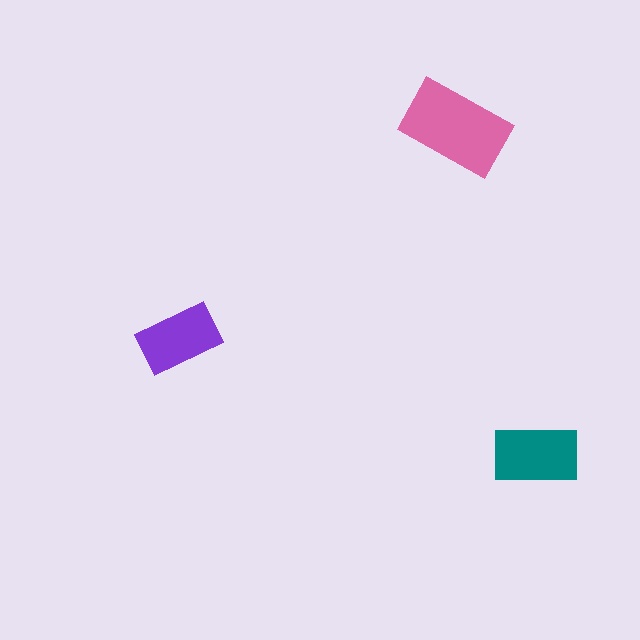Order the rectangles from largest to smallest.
the pink one, the teal one, the purple one.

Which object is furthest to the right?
The teal rectangle is rightmost.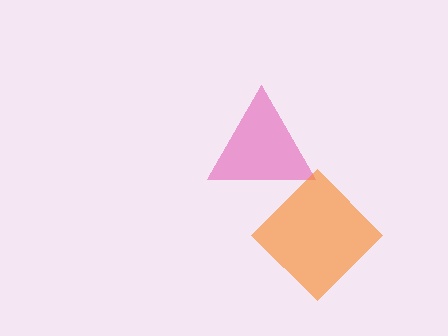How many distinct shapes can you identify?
There are 2 distinct shapes: a pink triangle, an orange diamond.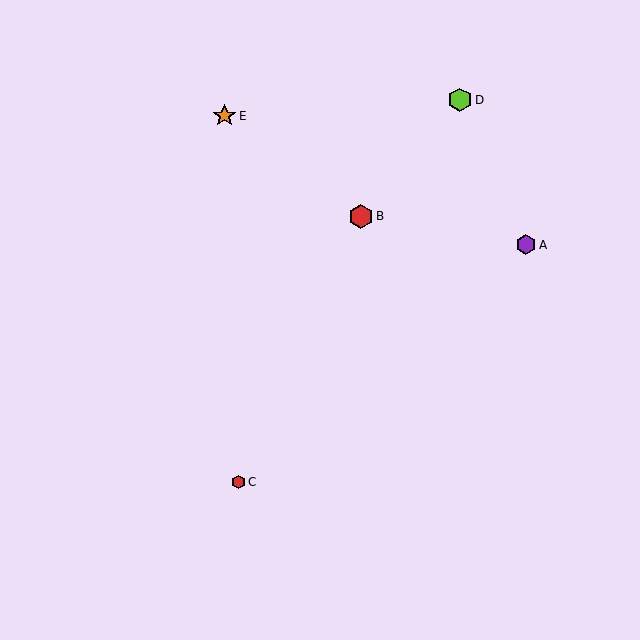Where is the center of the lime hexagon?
The center of the lime hexagon is at (460, 100).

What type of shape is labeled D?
Shape D is a lime hexagon.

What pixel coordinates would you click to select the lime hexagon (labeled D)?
Click at (460, 100) to select the lime hexagon D.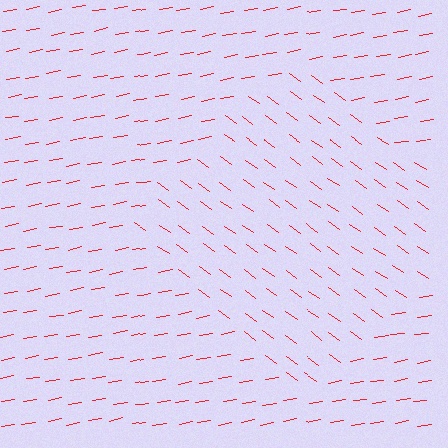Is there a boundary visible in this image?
Yes, there is a texture boundary formed by a change in line orientation.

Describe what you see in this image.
The image is filled with small red line segments. A diamond region in the image has lines oriented differently from the surrounding lines, creating a visible texture boundary.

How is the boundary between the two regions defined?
The boundary is defined purely by a change in line orientation (approximately 45 degrees difference). All lines are the same color and thickness.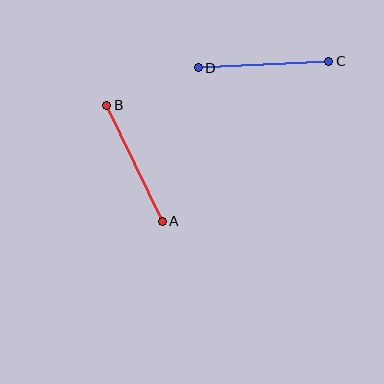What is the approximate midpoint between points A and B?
The midpoint is at approximately (134, 163) pixels.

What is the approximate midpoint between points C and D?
The midpoint is at approximately (263, 65) pixels.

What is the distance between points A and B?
The distance is approximately 129 pixels.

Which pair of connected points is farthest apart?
Points C and D are farthest apart.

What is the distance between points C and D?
The distance is approximately 131 pixels.